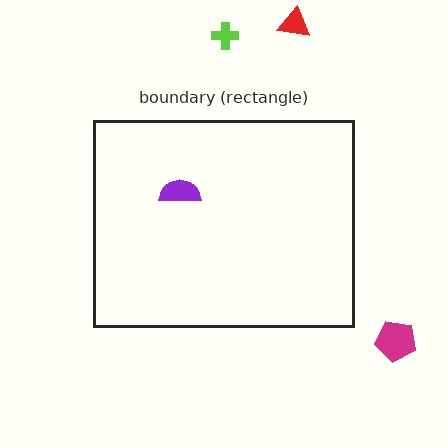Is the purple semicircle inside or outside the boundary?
Inside.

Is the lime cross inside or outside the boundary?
Outside.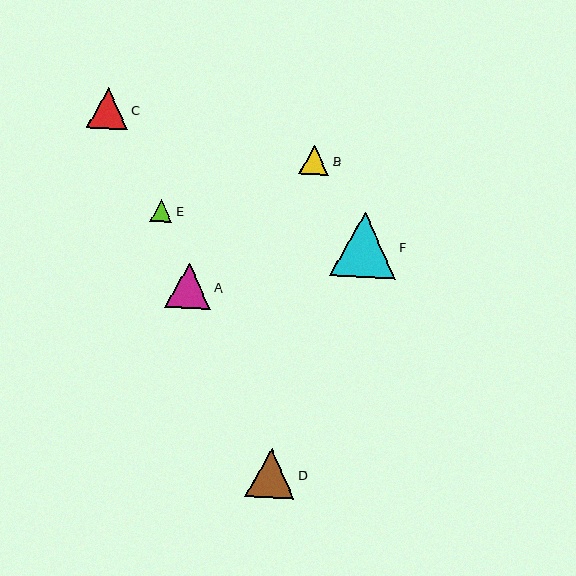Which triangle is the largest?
Triangle F is the largest with a size of approximately 66 pixels.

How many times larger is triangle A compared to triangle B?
Triangle A is approximately 1.5 times the size of triangle B.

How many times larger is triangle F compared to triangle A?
Triangle F is approximately 1.4 times the size of triangle A.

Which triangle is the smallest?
Triangle E is the smallest with a size of approximately 22 pixels.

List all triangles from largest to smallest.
From largest to smallest: F, D, A, C, B, E.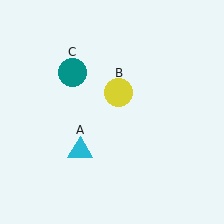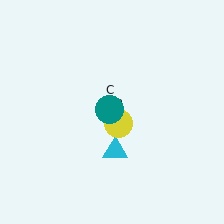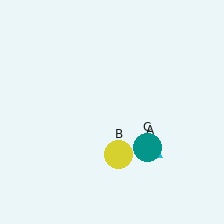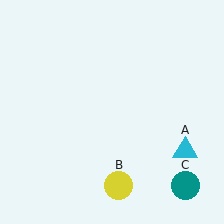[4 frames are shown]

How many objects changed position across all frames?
3 objects changed position: cyan triangle (object A), yellow circle (object B), teal circle (object C).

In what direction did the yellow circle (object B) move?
The yellow circle (object B) moved down.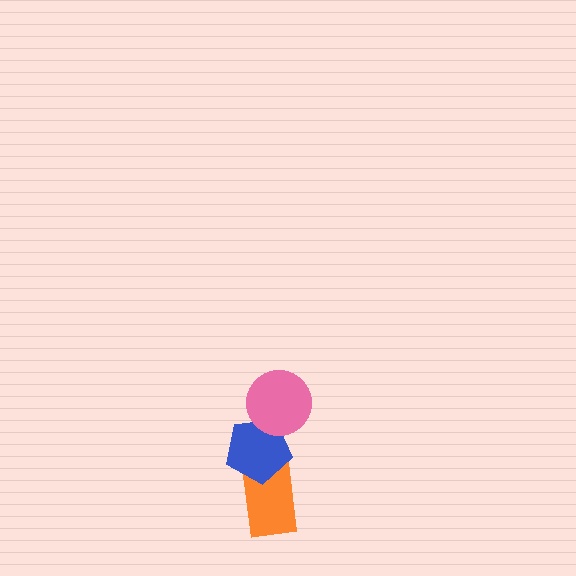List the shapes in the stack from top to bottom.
From top to bottom: the pink circle, the blue pentagon, the orange rectangle.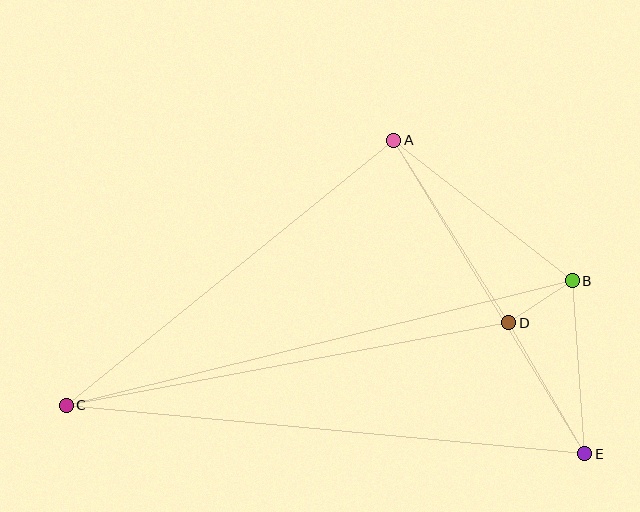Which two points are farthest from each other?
Points B and C are farthest from each other.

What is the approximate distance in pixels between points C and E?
The distance between C and E is approximately 521 pixels.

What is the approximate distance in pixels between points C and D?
The distance between C and D is approximately 450 pixels.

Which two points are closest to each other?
Points B and D are closest to each other.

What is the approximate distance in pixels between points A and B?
The distance between A and B is approximately 227 pixels.